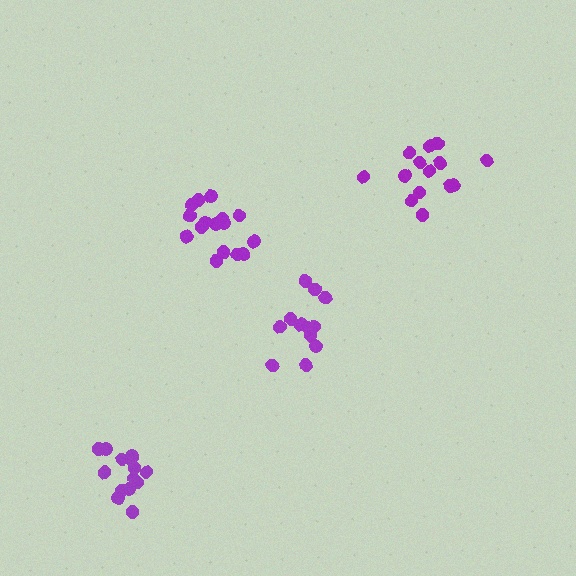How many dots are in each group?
Group 1: 14 dots, Group 2: 13 dots, Group 3: 16 dots, Group 4: 14 dots (57 total).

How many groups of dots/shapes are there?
There are 4 groups.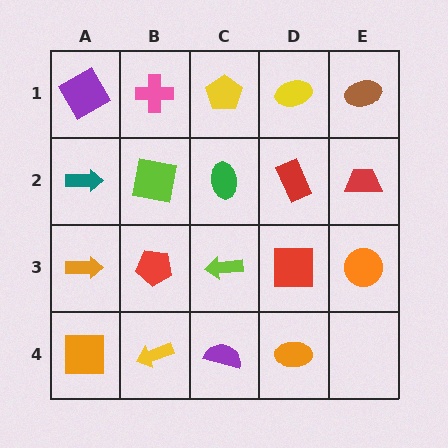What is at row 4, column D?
An orange ellipse.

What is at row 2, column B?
A lime square.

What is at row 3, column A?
An orange arrow.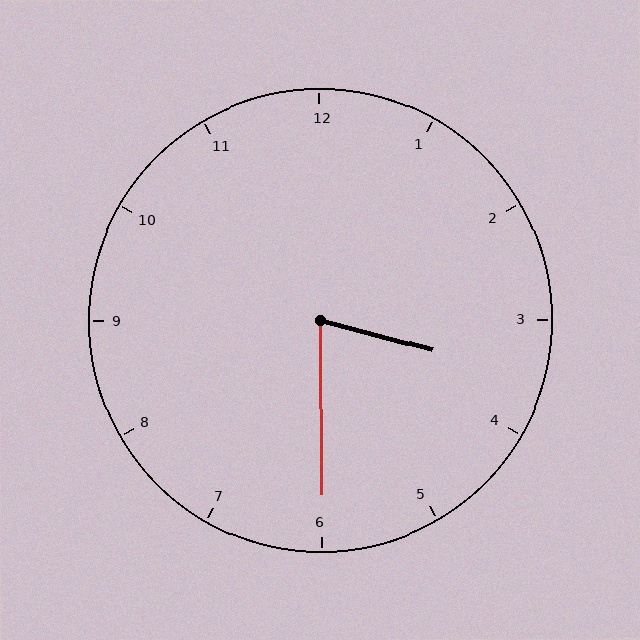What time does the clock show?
3:30.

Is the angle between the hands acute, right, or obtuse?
It is acute.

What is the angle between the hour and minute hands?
Approximately 75 degrees.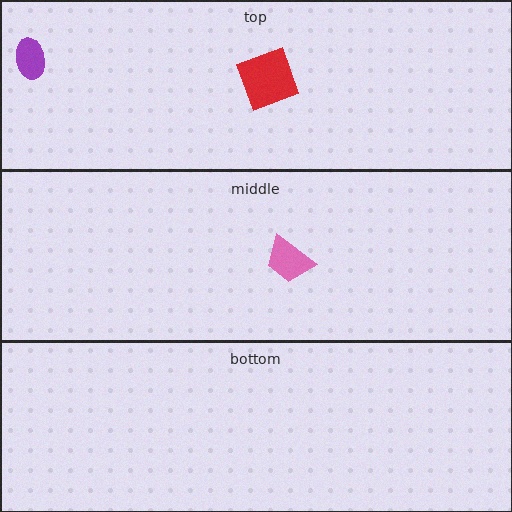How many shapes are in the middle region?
1.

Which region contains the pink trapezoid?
The middle region.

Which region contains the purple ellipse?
The top region.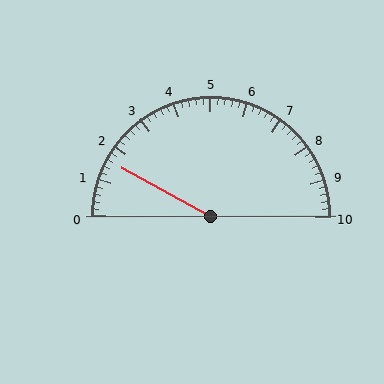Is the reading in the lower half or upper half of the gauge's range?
The reading is in the lower half of the range (0 to 10).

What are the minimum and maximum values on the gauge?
The gauge ranges from 0 to 10.